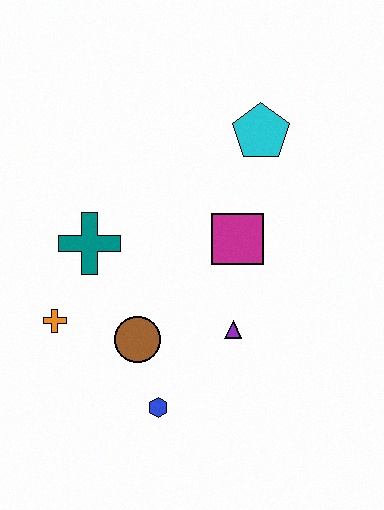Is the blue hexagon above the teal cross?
No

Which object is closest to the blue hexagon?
The brown circle is closest to the blue hexagon.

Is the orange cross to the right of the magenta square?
No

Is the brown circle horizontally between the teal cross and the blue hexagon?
Yes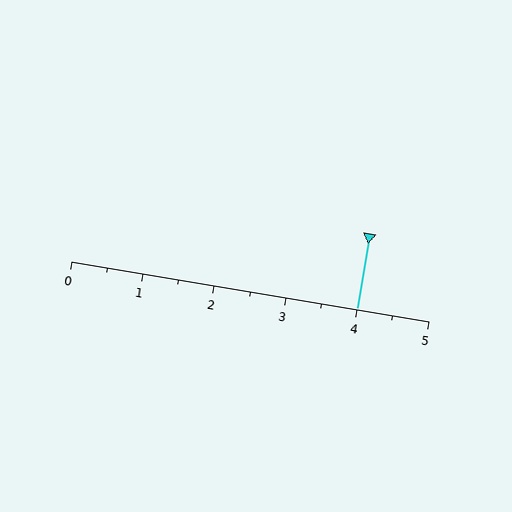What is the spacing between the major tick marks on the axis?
The major ticks are spaced 1 apart.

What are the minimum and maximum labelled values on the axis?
The axis runs from 0 to 5.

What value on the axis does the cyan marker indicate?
The marker indicates approximately 4.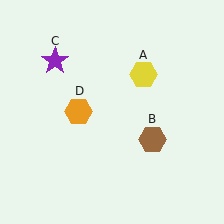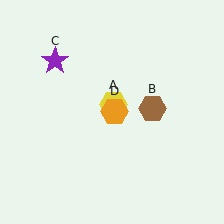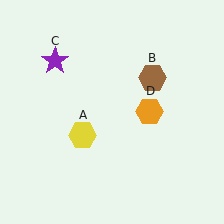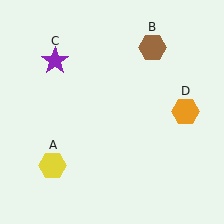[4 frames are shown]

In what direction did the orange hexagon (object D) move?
The orange hexagon (object D) moved right.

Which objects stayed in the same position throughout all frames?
Purple star (object C) remained stationary.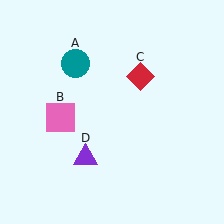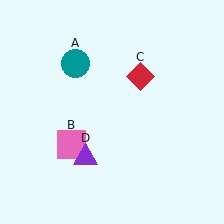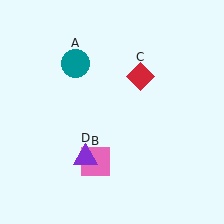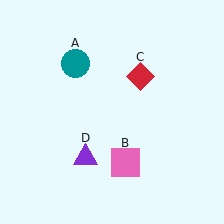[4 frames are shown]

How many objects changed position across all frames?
1 object changed position: pink square (object B).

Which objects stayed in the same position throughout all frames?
Teal circle (object A) and red diamond (object C) and purple triangle (object D) remained stationary.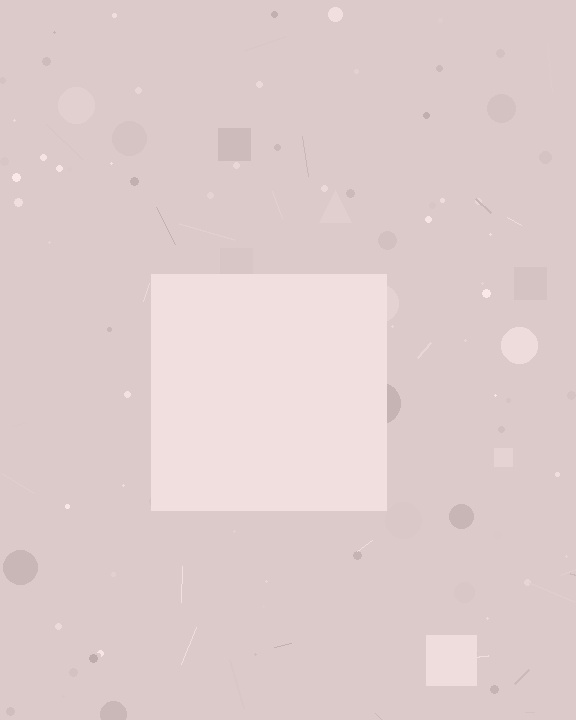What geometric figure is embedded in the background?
A square is embedded in the background.